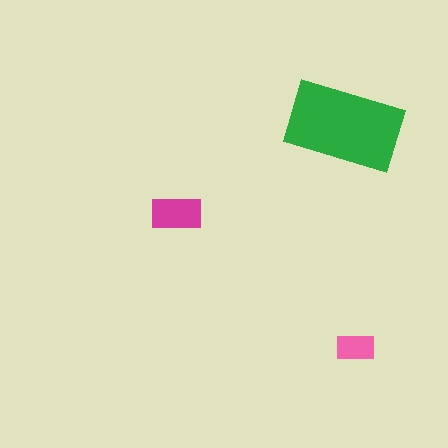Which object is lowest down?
The pink rectangle is bottommost.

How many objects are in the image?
There are 3 objects in the image.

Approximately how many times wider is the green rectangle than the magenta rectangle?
About 2 times wider.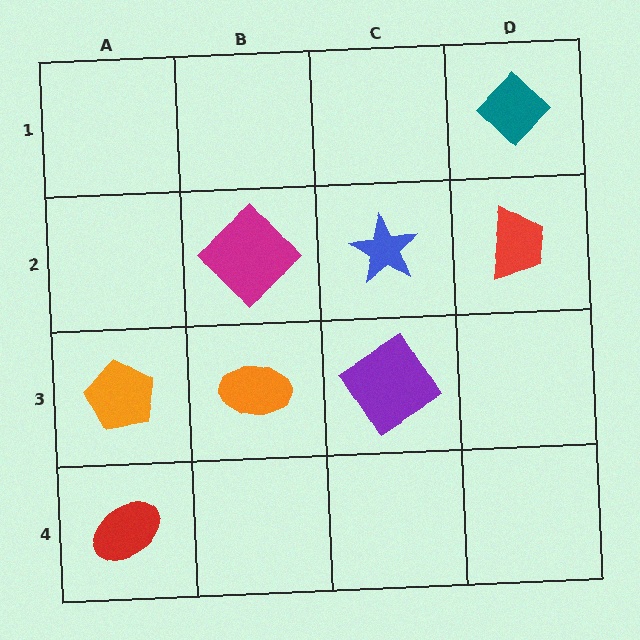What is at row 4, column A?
A red ellipse.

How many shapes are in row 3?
3 shapes.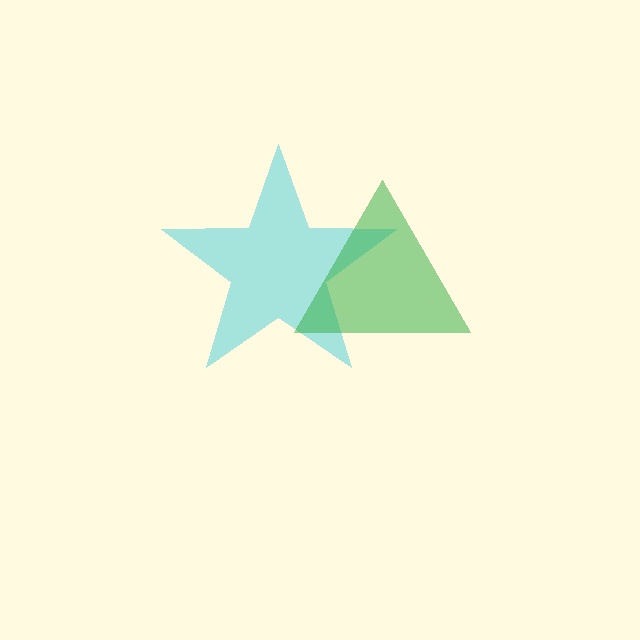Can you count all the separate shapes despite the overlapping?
Yes, there are 2 separate shapes.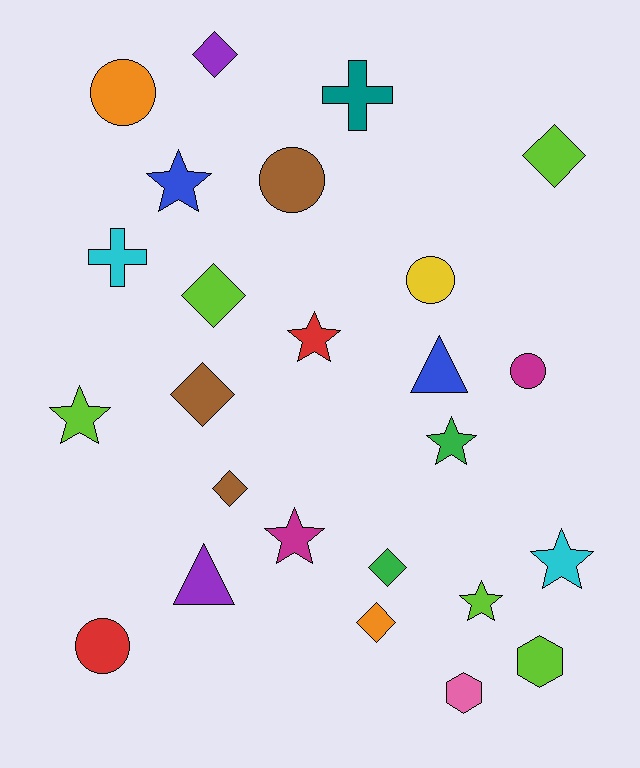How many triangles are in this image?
There are 2 triangles.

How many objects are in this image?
There are 25 objects.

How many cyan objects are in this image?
There are 2 cyan objects.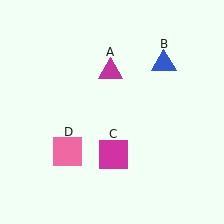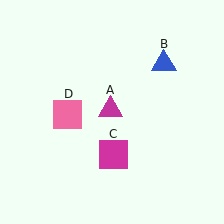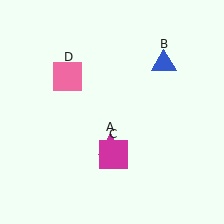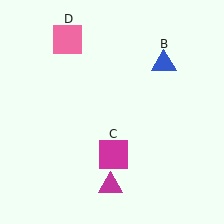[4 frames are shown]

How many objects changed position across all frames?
2 objects changed position: magenta triangle (object A), pink square (object D).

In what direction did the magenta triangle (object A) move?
The magenta triangle (object A) moved down.